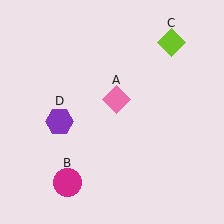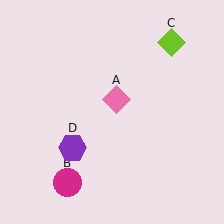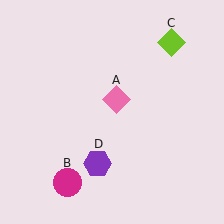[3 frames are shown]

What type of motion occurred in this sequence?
The purple hexagon (object D) rotated counterclockwise around the center of the scene.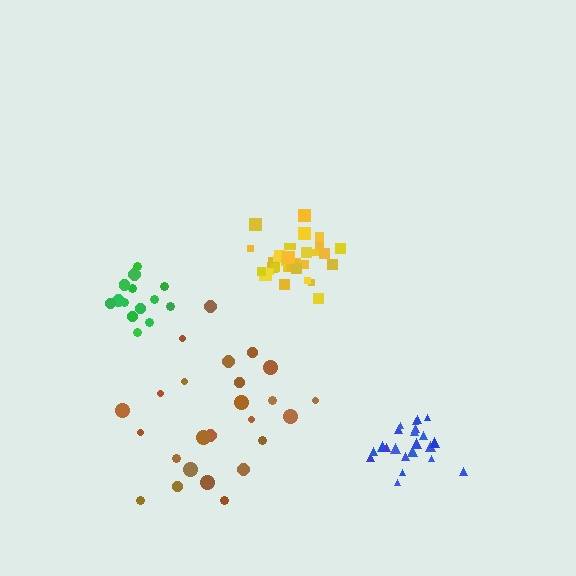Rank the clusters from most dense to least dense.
yellow, blue, green, brown.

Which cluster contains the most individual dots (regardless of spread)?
Yellow (35).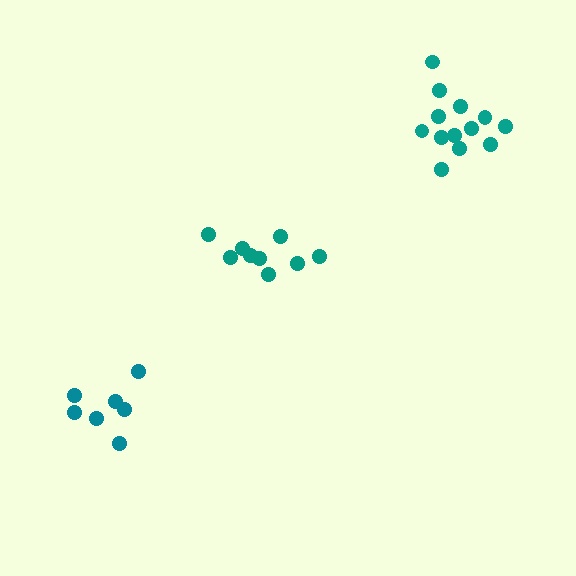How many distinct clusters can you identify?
There are 3 distinct clusters.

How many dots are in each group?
Group 1: 13 dots, Group 2: 7 dots, Group 3: 9 dots (29 total).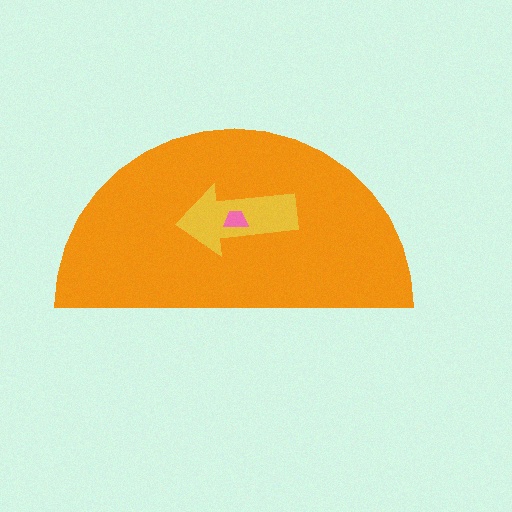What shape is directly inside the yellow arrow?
The pink trapezoid.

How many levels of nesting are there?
3.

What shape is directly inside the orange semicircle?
The yellow arrow.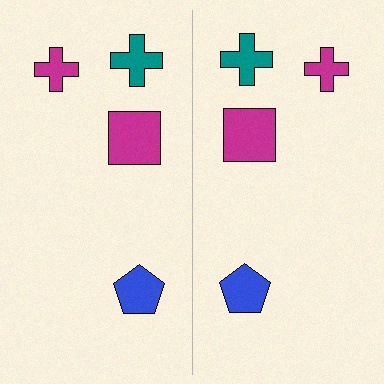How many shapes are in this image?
There are 8 shapes in this image.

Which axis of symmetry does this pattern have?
The pattern has a vertical axis of symmetry running through the center of the image.